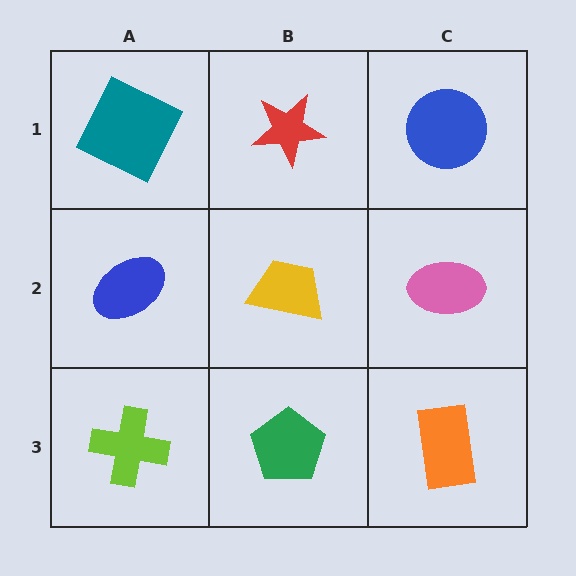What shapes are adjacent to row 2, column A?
A teal square (row 1, column A), a lime cross (row 3, column A), a yellow trapezoid (row 2, column B).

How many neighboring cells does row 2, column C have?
3.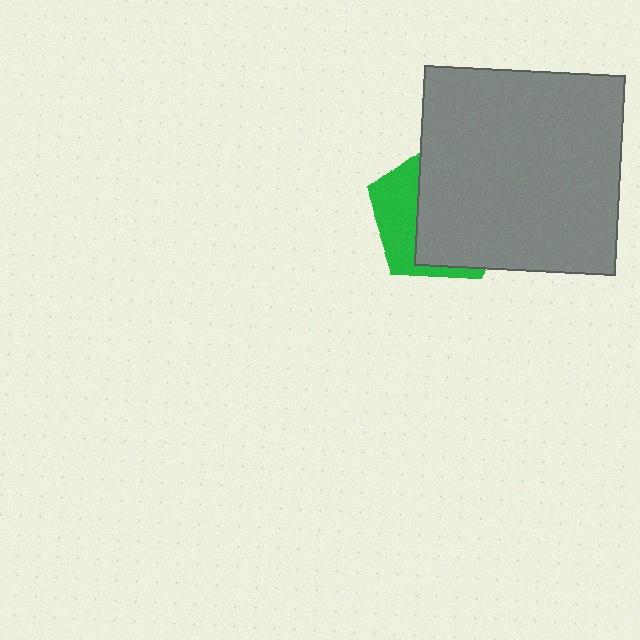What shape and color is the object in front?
The object in front is a gray square.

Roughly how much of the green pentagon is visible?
A small part of it is visible (roughly 34%).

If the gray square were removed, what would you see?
You would see the complete green pentagon.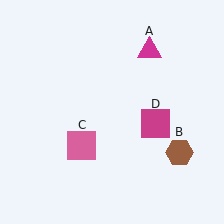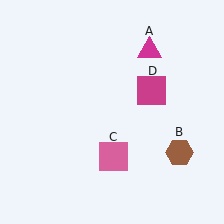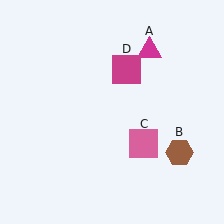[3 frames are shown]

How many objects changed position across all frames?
2 objects changed position: pink square (object C), magenta square (object D).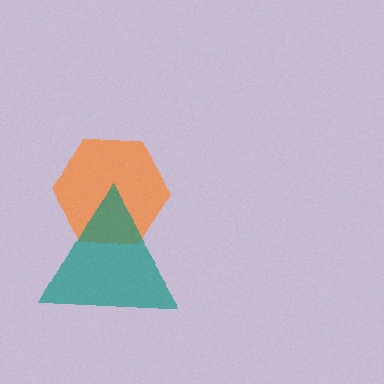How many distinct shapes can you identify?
There are 2 distinct shapes: an orange hexagon, a teal triangle.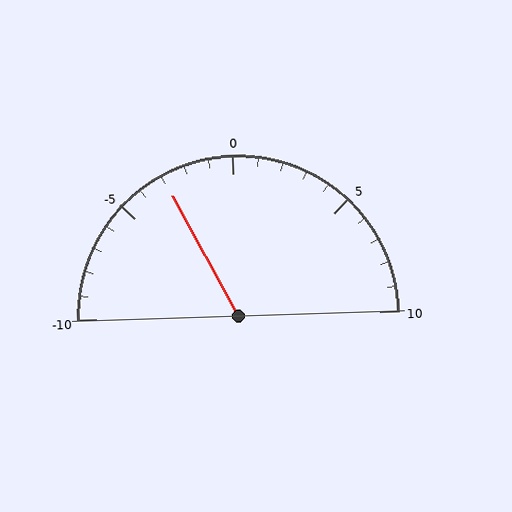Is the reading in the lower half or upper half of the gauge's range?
The reading is in the lower half of the range (-10 to 10).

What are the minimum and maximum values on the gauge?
The gauge ranges from -10 to 10.